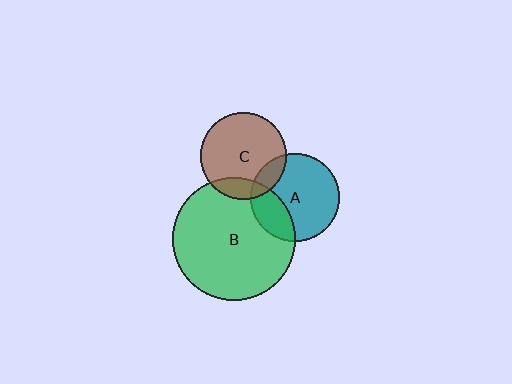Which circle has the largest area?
Circle B (green).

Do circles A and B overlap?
Yes.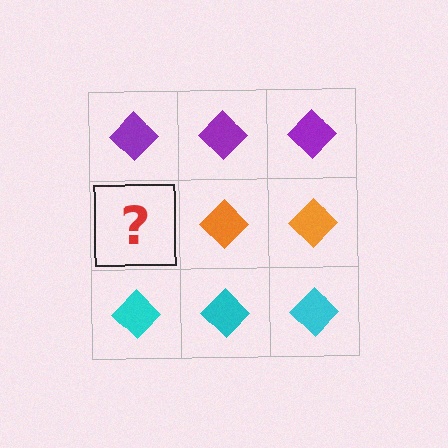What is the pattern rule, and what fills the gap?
The rule is that each row has a consistent color. The gap should be filled with an orange diamond.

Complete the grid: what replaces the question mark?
The question mark should be replaced with an orange diamond.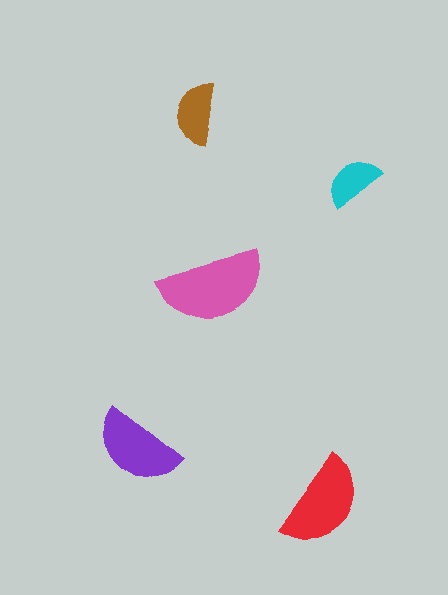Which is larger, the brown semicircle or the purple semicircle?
The purple one.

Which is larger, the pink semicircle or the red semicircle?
The pink one.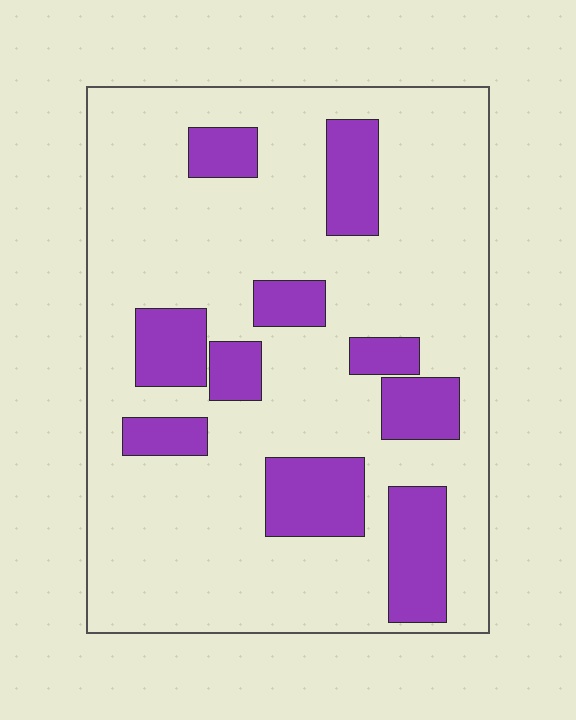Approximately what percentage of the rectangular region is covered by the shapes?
Approximately 20%.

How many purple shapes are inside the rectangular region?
10.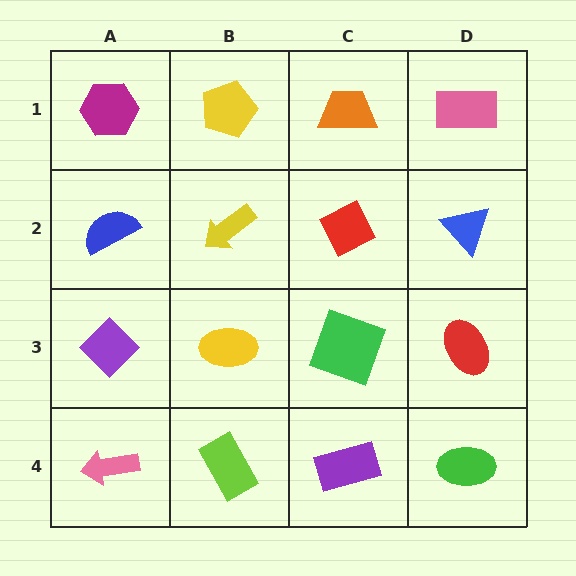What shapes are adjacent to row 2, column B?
A yellow pentagon (row 1, column B), a yellow ellipse (row 3, column B), a blue semicircle (row 2, column A), a red diamond (row 2, column C).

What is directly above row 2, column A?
A magenta hexagon.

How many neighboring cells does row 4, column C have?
3.